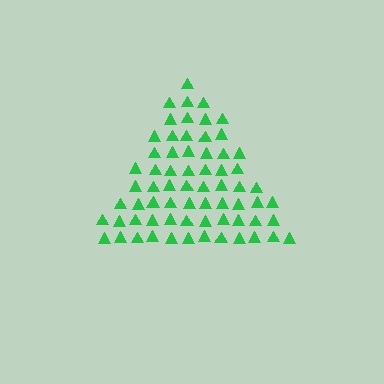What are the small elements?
The small elements are triangles.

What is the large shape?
The large shape is a triangle.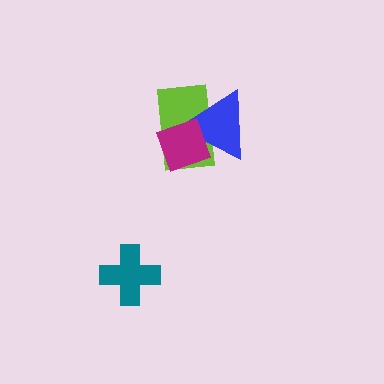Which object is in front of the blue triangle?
The magenta diamond is in front of the blue triangle.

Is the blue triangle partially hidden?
Yes, it is partially covered by another shape.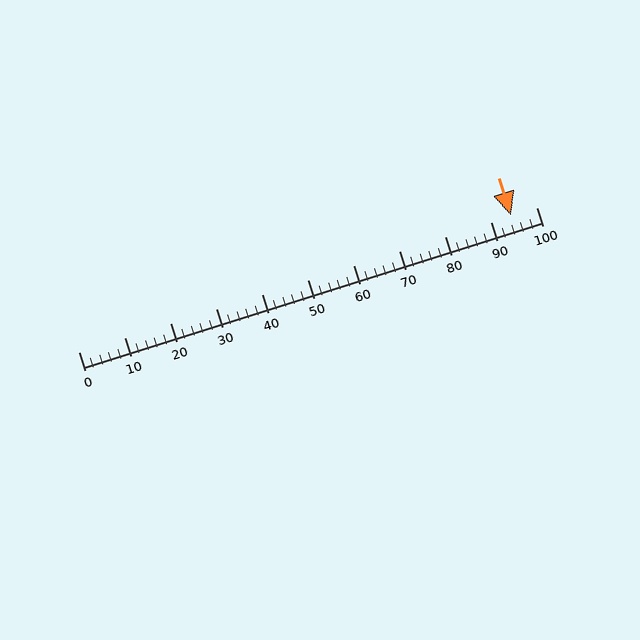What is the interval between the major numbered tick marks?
The major tick marks are spaced 10 units apart.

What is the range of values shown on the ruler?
The ruler shows values from 0 to 100.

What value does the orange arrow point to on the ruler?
The orange arrow points to approximately 94.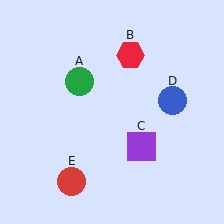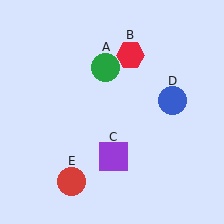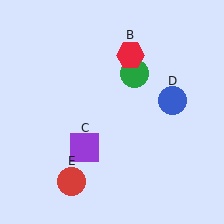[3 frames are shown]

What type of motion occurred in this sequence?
The green circle (object A), purple square (object C) rotated clockwise around the center of the scene.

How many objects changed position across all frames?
2 objects changed position: green circle (object A), purple square (object C).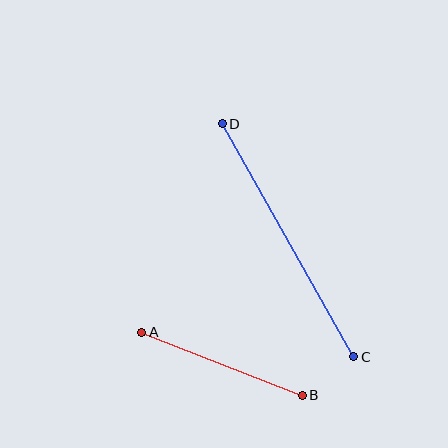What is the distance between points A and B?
The distance is approximately 173 pixels.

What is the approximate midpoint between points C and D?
The midpoint is at approximately (288, 240) pixels.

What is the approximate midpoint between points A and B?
The midpoint is at approximately (222, 364) pixels.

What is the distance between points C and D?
The distance is approximately 267 pixels.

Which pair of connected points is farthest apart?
Points C and D are farthest apart.